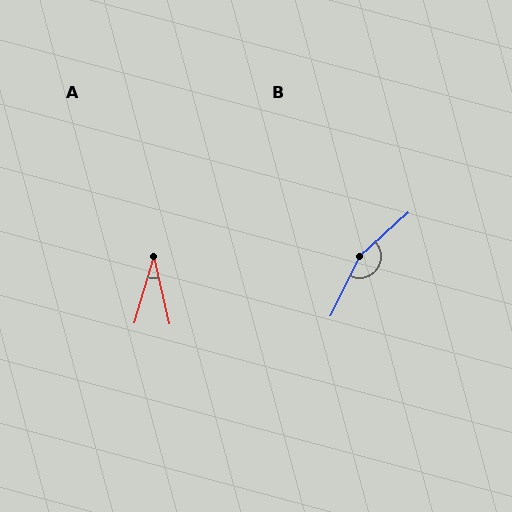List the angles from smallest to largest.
A (30°), B (159°).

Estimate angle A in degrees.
Approximately 30 degrees.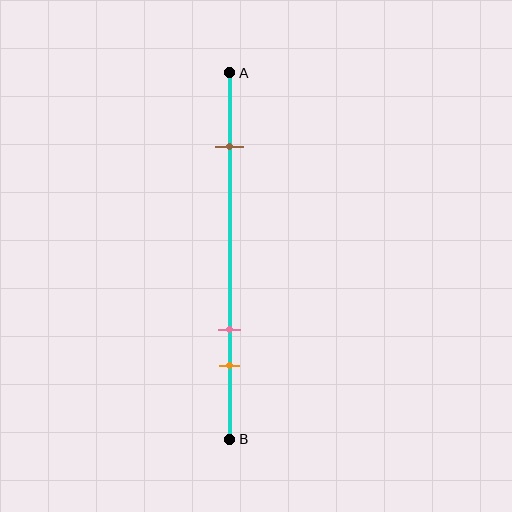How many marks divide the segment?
There are 3 marks dividing the segment.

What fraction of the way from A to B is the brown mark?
The brown mark is approximately 20% (0.2) of the way from A to B.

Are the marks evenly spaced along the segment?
No, the marks are not evenly spaced.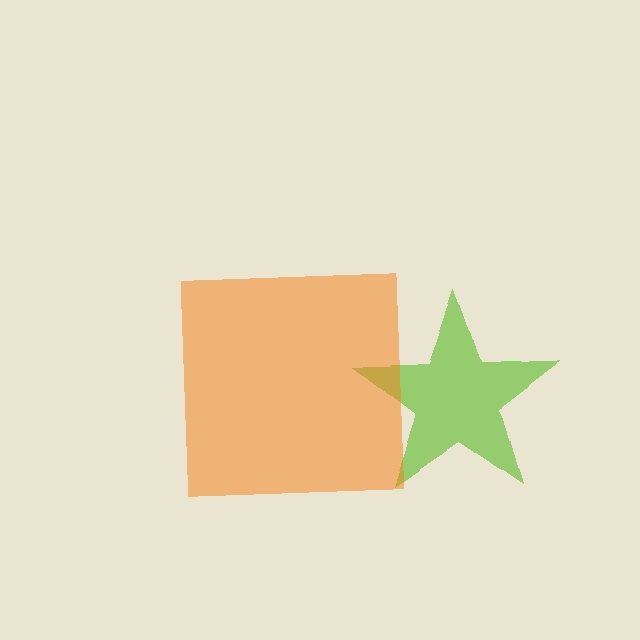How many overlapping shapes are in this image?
There are 2 overlapping shapes in the image.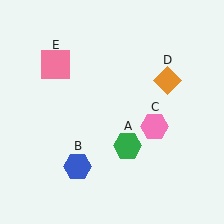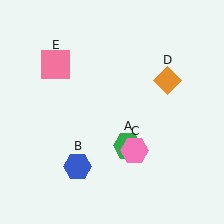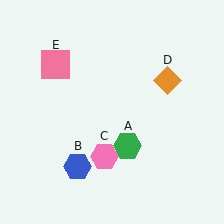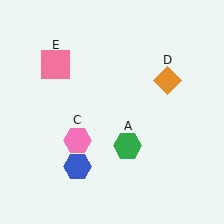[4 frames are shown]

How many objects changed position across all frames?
1 object changed position: pink hexagon (object C).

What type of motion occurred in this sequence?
The pink hexagon (object C) rotated clockwise around the center of the scene.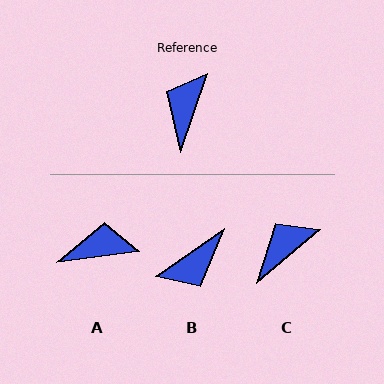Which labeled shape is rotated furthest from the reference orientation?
B, about 143 degrees away.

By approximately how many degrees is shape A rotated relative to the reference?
Approximately 63 degrees clockwise.